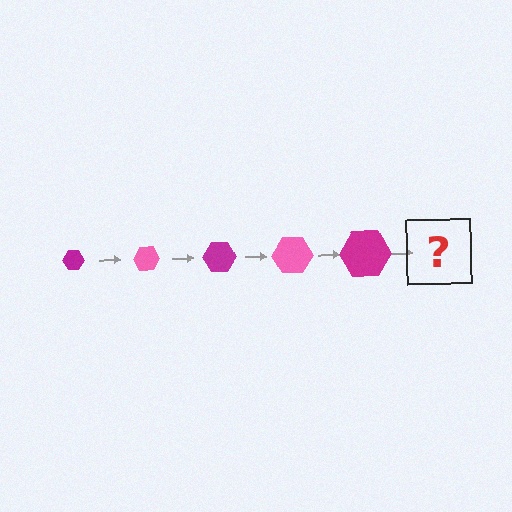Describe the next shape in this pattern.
It should be a pink hexagon, larger than the previous one.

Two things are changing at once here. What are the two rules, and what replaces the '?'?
The two rules are that the hexagon grows larger each step and the color cycles through magenta and pink. The '?' should be a pink hexagon, larger than the previous one.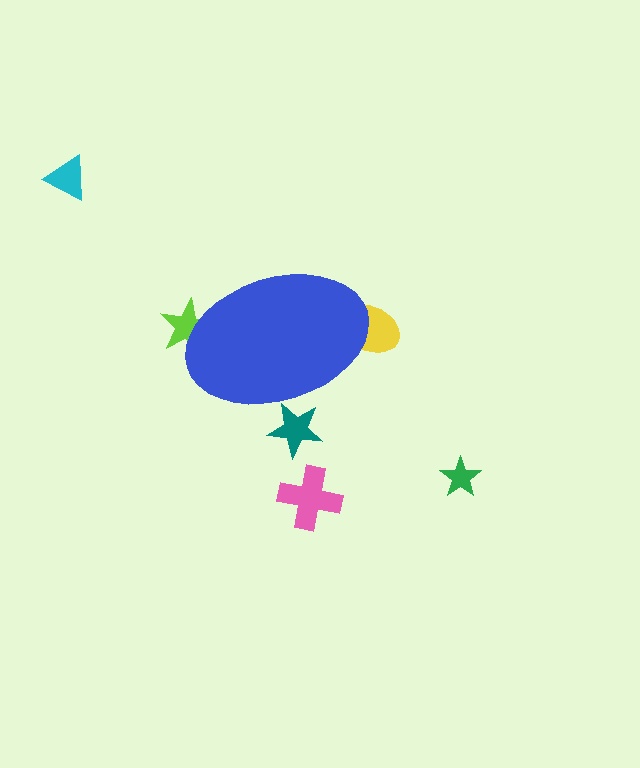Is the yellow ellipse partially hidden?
Yes, the yellow ellipse is partially hidden behind the blue ellipse.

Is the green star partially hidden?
No, the green star is fully visible.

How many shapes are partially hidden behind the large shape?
3 shapes are partially hidden.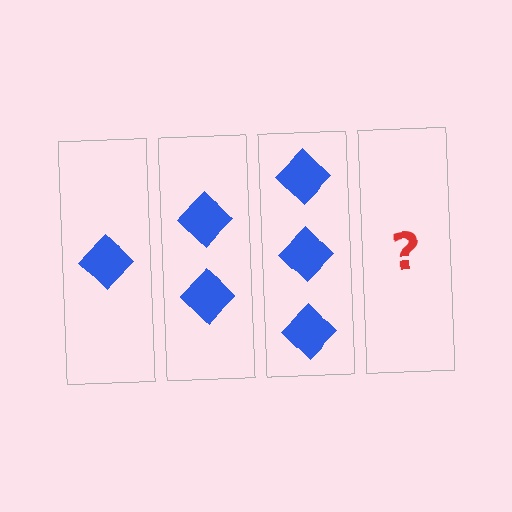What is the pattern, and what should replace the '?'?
The pattern is that each step adds one more diamond. The '?' should be 4 diamonds.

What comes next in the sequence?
The next element should be 4 diamonds.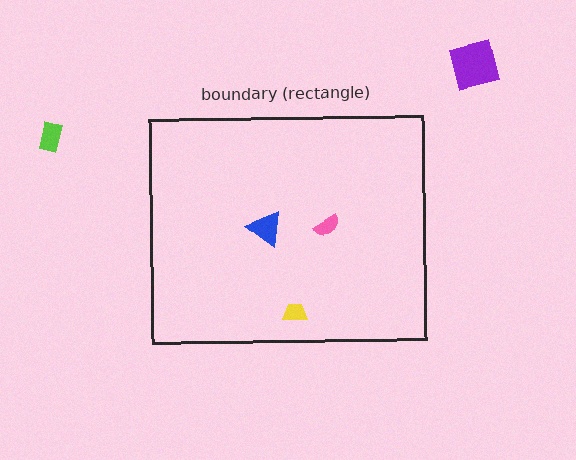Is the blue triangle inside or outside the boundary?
Inside.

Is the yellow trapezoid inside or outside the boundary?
Inside.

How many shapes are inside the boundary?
3 inside, 2 outside.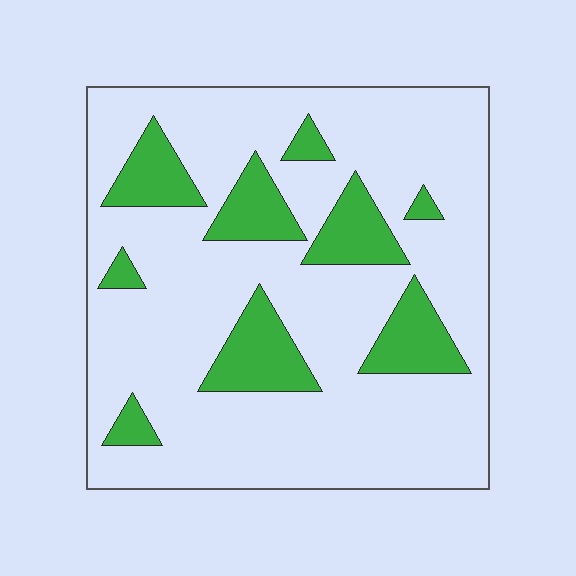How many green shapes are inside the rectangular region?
9.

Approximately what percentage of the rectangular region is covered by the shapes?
Approximately 20%.